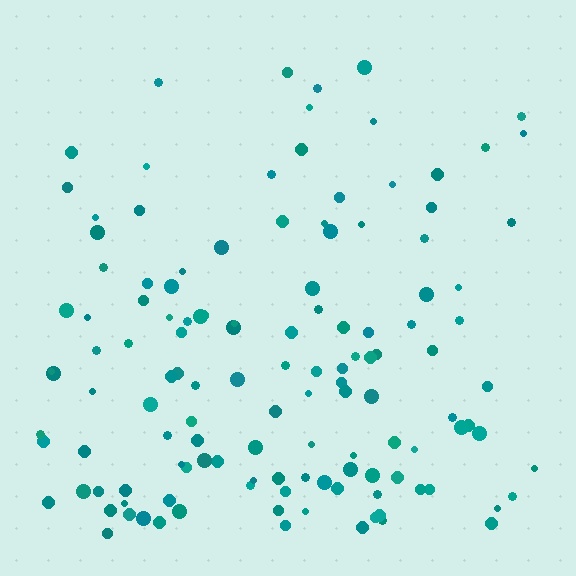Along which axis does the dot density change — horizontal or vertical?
Vertical.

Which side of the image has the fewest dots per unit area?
The top.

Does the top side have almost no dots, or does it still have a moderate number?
Still a moderate number, just noticeably fewer than the bottom.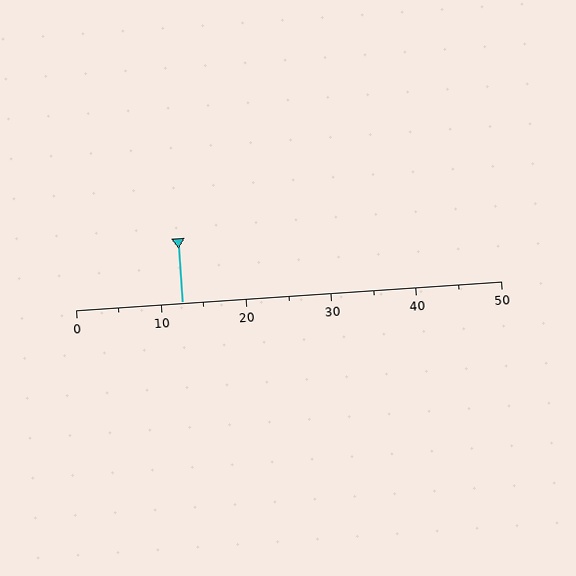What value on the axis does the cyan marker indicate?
The marker indicates approximately 12.5.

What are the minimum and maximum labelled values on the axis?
The axis runs from 0 to 50.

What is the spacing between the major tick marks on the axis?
The major ticks are spaced 10 apart.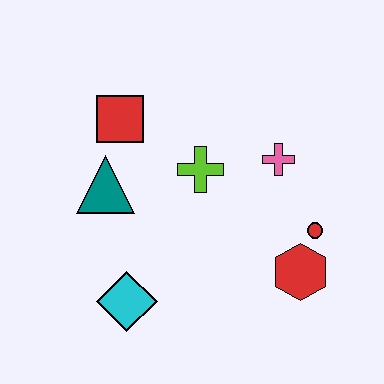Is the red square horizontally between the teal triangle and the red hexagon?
Yes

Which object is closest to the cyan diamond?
The teal triangle is closest to the cyan diamond.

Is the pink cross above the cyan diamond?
Yes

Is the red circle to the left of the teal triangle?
No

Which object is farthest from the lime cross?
The cyan diamond is farthest from the lime cross.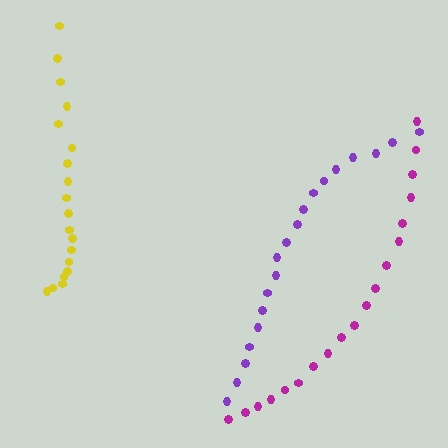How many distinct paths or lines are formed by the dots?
There are 3 distinct paths.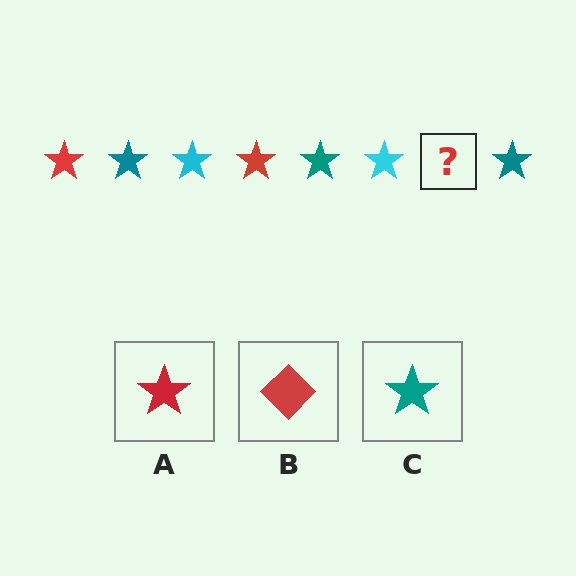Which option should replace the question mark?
Option A.